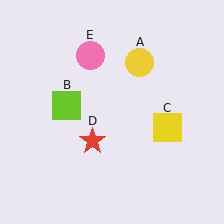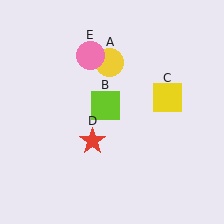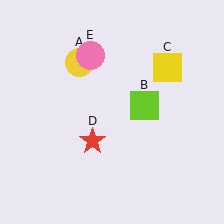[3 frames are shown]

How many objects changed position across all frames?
3 objects changed position: yellow circle (object A), lime square (object B), yellow square (object C).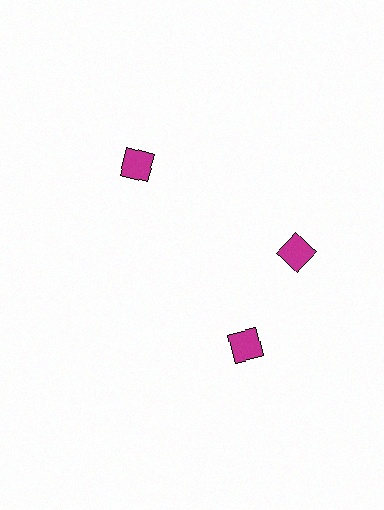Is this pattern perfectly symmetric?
No. The 3 magenta diamonds are arranged in a ring, but one element near the 7 o'clock position is rotated out of alignment along the ring, breaking the 3-fold rotational symmetry.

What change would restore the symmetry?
The symmetry would be restored by rotating it back into even spacing with its neighbors so that all 3 diamonds sit at equal angles and equal distance from the center.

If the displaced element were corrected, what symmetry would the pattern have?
It would have 3-fold rotational symmetry — the pattern would map onto itself every 120 degrees.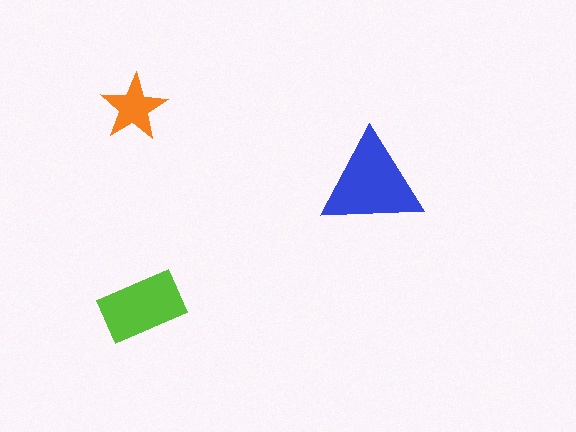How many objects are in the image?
There are 3 objects in the image.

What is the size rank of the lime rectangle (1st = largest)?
2nd.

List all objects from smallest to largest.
The orange star, the lime rectangle, the blue triangle.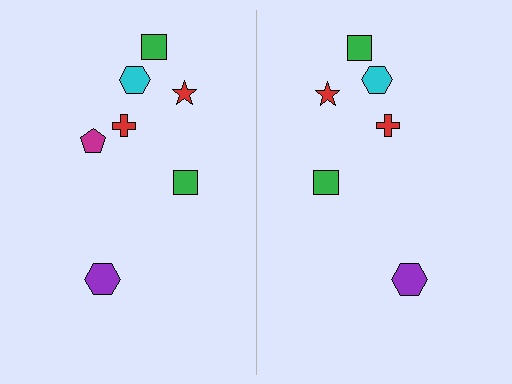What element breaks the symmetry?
A magenta pentagon is missing from the right side.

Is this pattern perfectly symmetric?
No, the pattern is not perfectly symmetric. A magenta pentagon is missing from the right side.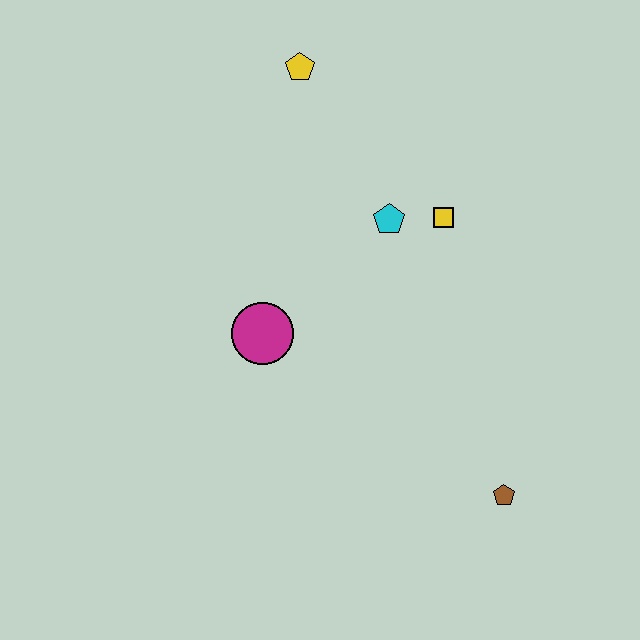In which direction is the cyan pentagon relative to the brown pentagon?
The cyan pentagon is above the brown pentagon.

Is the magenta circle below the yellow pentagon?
Yes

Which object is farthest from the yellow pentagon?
The brown pentagon is farthest from the yellow pentagon.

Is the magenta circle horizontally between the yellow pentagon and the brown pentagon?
No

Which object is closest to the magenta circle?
The cyan pentagon is closest to the magenta circle.